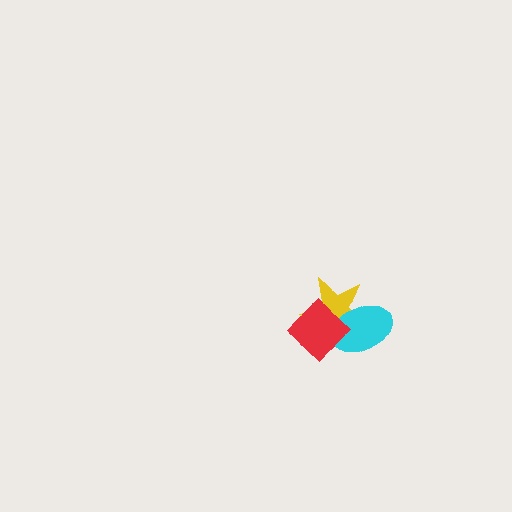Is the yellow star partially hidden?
Yes, it is partially covered by another shape.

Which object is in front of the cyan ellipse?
The red diamond is in front of the cyan ellipse.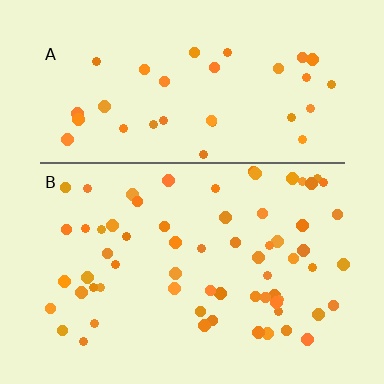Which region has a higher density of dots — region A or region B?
B (the bottom).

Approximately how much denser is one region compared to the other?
Approximately 1.7× — region B over region A.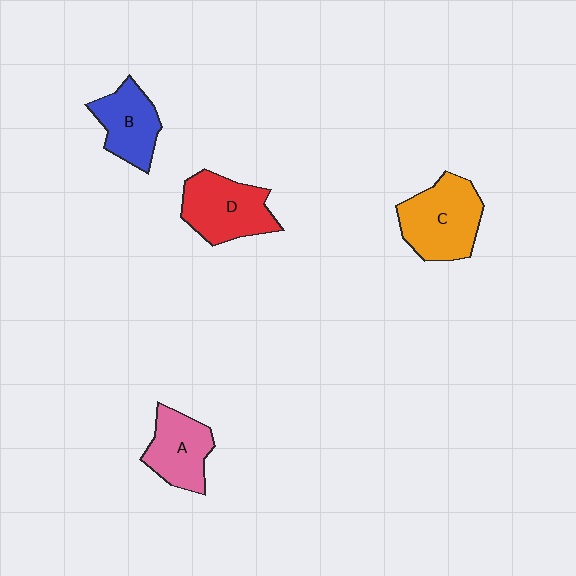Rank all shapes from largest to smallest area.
From largest to smallest: C (orange), D (red), A (pink), B (blue).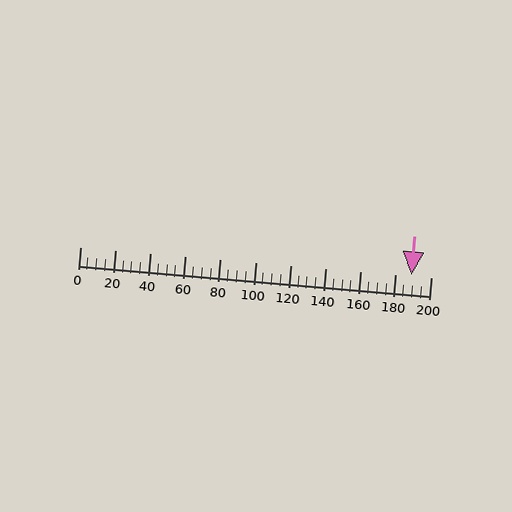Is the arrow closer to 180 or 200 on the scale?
The arrow is closer to 180.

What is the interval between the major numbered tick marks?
The major tick marks are spaced 20 units apart.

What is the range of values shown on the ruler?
The ruler shows values from 0 to 200.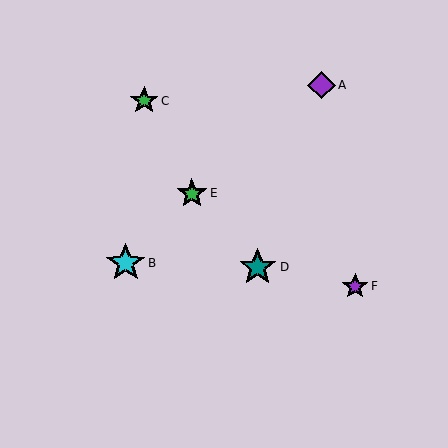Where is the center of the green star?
The center of the green star is at (192, 193).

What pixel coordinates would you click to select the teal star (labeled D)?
Click at (258, 267) to select the teal star D.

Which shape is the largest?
The cyan star (labeled B) is the largest.